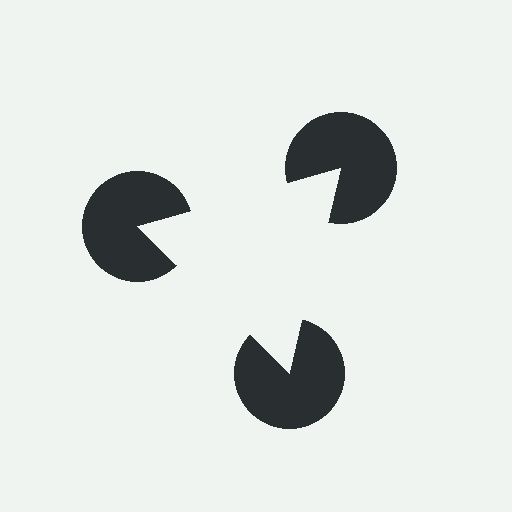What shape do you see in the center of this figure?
An illusory triangle — its edges are inferred from the aligned wedge cuts in the pac-man discs, not physically drawn.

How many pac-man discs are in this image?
There are 3 — one at each vertex of the illusory triangle.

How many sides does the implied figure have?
3 sides.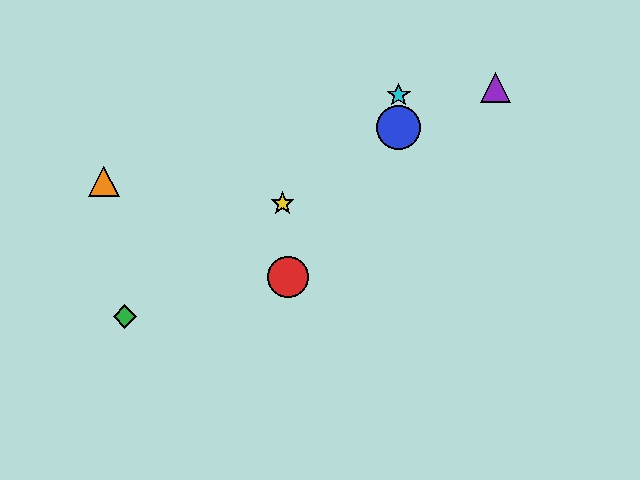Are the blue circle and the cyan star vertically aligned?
Yes, both are at x≈399.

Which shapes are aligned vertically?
The blue circle, the cyan star are aligned vertically.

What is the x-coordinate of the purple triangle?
The purple triangle is at x≈496.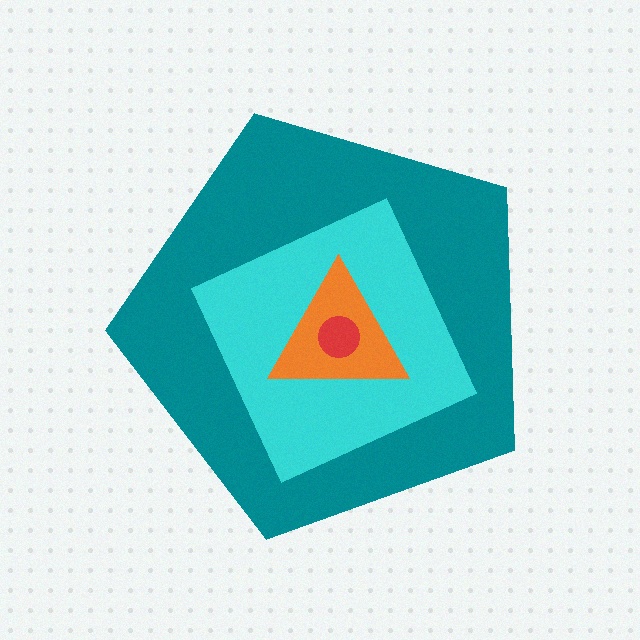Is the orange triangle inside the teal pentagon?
Yes.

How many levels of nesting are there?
4.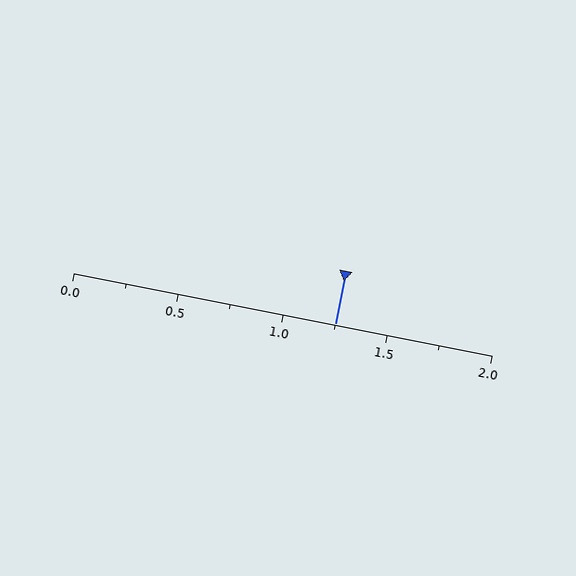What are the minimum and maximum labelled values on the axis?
The axis runs from 0.0 to 2.0.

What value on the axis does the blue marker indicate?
The marker indicates approximately 1.25.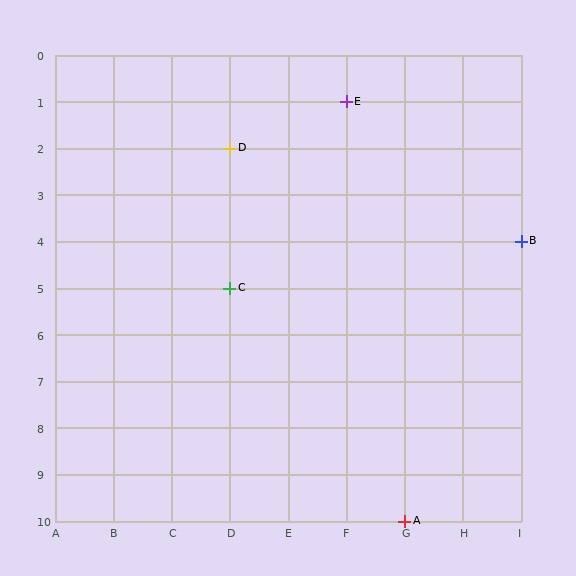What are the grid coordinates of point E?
Point E is at grid coordinates (F, 1).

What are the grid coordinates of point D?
Point D is at grid coordinates (D, 2).